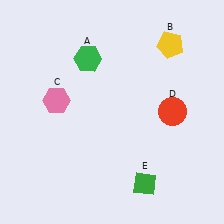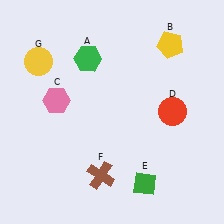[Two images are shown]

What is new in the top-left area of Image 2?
A yellow circle (G) was added in the top-left area of Image 2.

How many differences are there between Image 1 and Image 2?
There are 2 differences between the two images.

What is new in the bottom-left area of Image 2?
A brown cross (F) was added in the bottom-left area of Image 2.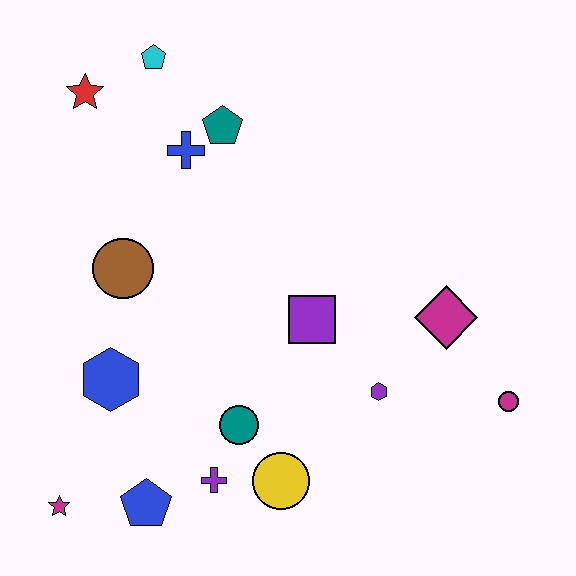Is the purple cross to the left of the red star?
No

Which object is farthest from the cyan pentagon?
The magenta circle is farthest from the cyan pentagon.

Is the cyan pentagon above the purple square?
Yes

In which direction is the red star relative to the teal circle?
The red star is above the teal circle.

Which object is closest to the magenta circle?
The magenta diamond is closest to the magenta circle.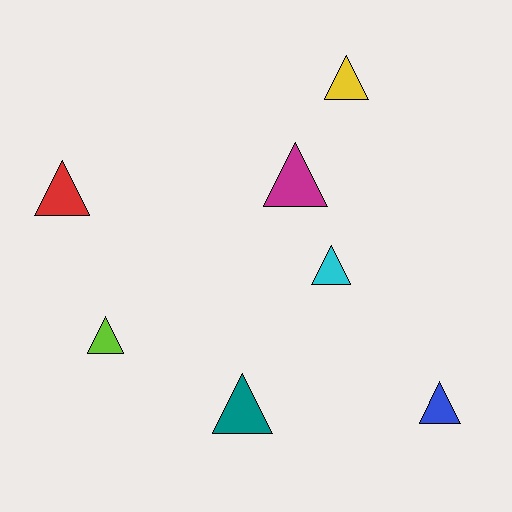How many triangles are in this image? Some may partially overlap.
There are 7 triangles.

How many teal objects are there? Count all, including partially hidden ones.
There is 1 teal object.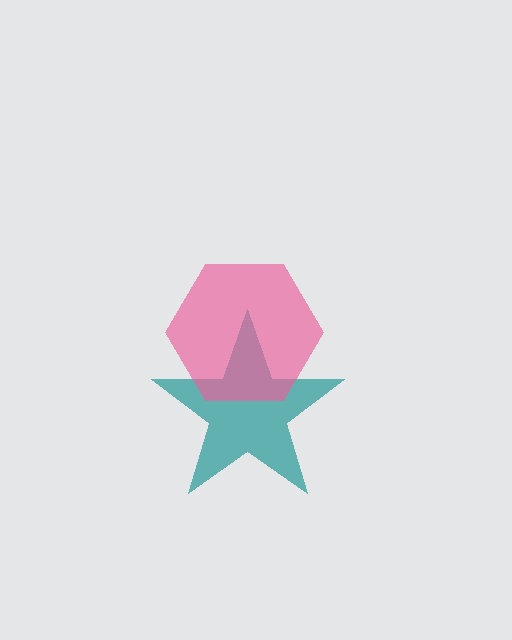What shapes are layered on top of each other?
The layered shapes are: a teal star, a pink hexagon.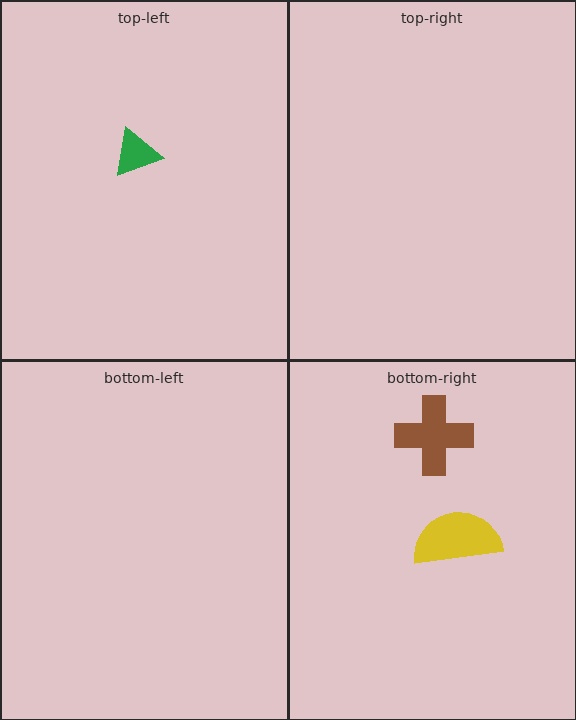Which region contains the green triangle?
The top-left region.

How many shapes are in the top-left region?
1.